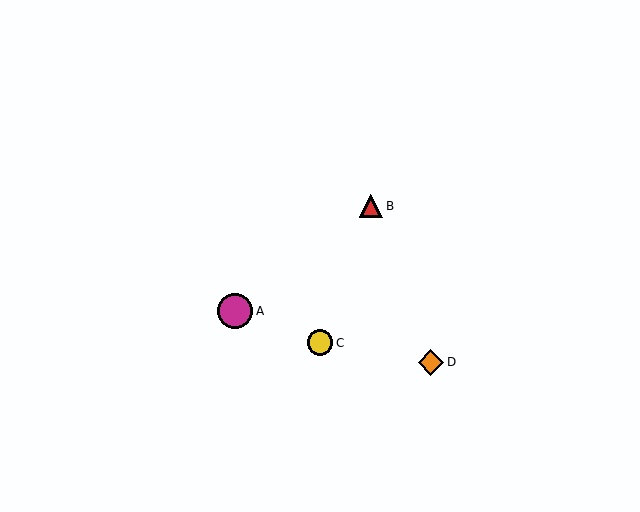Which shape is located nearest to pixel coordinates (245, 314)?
The magenta circle (labeled A) at (235, 311) is nearest to that location.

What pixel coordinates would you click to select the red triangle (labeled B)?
Click at (371, 206) to select the red triangle B.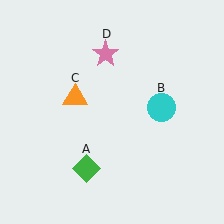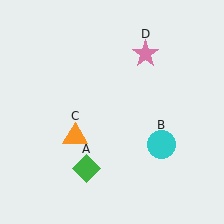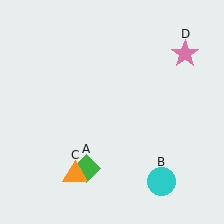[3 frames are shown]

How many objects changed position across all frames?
3 objects changed position: cyan circle (object B), orange triangle (object C), pink star (object D).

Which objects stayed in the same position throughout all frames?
Green diamond (object A) remained stationary.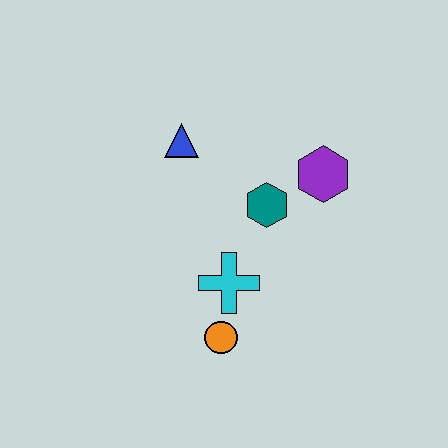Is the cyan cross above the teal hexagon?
No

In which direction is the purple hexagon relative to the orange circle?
The purple hexagon is above the orange circle.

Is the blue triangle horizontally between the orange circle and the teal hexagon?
No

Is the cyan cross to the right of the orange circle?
Yes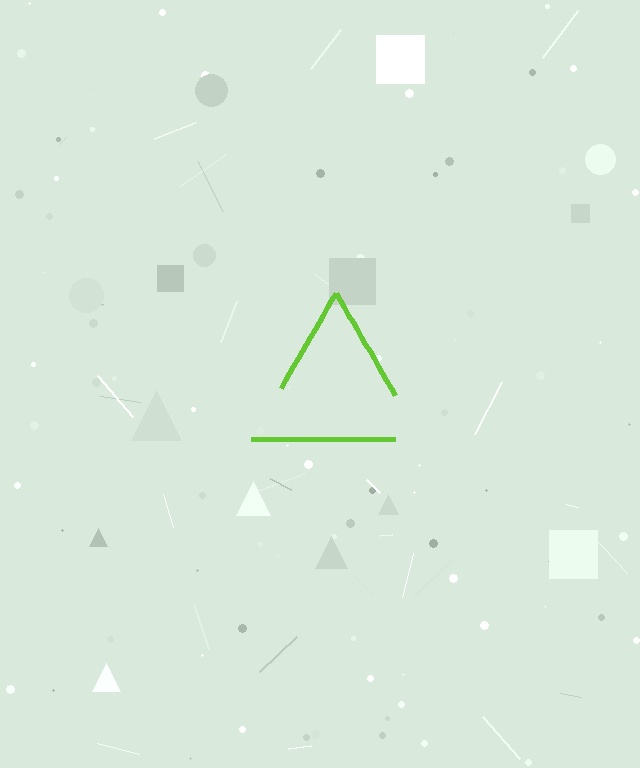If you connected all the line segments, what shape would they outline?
They would outline a triangle.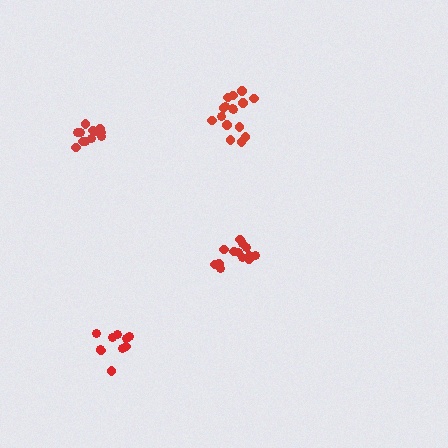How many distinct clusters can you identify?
There are 4 distinct clusters.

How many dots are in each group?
Group 1: 10 dots, Group 2: 13 dots, Group 3: 12 dots, Group 4: 16 dots (51 total).